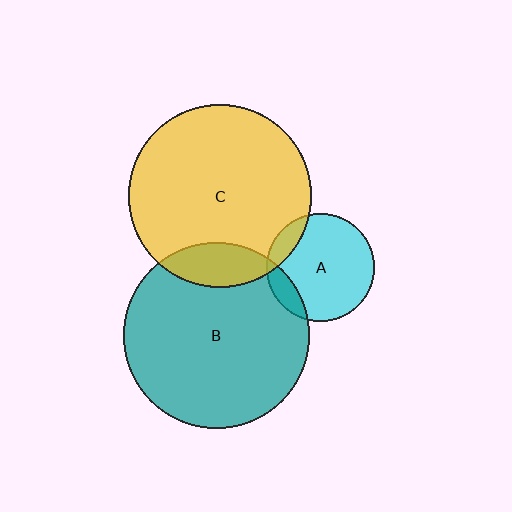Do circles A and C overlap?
Yes.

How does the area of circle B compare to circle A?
Approximately 3.0 times.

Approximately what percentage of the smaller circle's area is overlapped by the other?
Approximately 10%.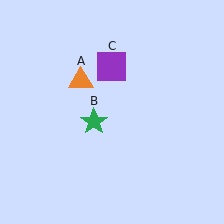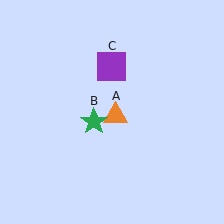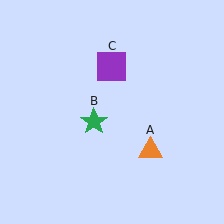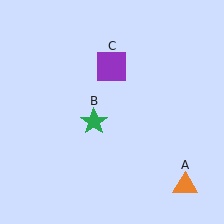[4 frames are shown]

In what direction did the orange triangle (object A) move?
The orange triangle (object A) moved down and to the right.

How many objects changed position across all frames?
1 object changed position: orange triangle (object A).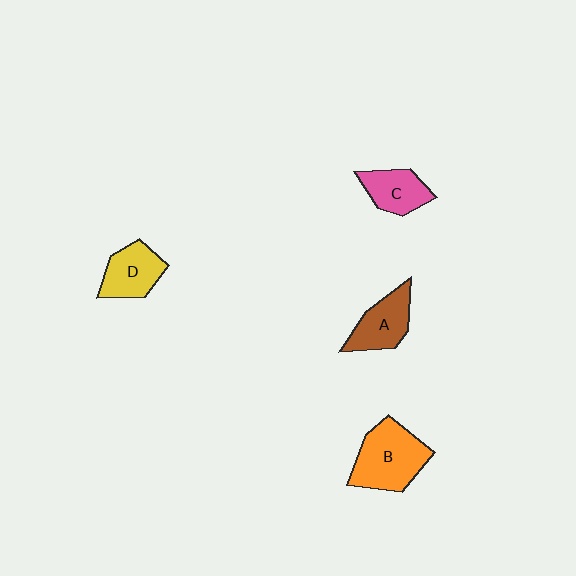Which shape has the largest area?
Shape B (orange).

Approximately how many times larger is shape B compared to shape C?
Approximately 1.7 times.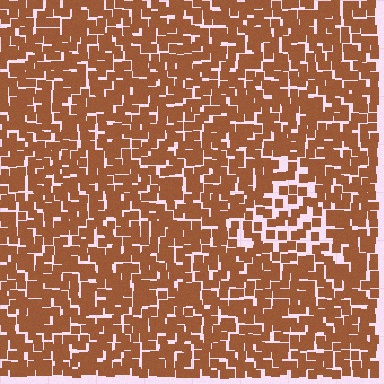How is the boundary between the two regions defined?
The boundary is defined by a change in element density (approximately 1.7x ratio). All elements are the same color, size, and shape.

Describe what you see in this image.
The image contains small brown elements arranged at two different densities. A triangle-shaped region is visible where the elements are less densely packed than the surrounding area.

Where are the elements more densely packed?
The elements are more densely packed outside the triangle boundary.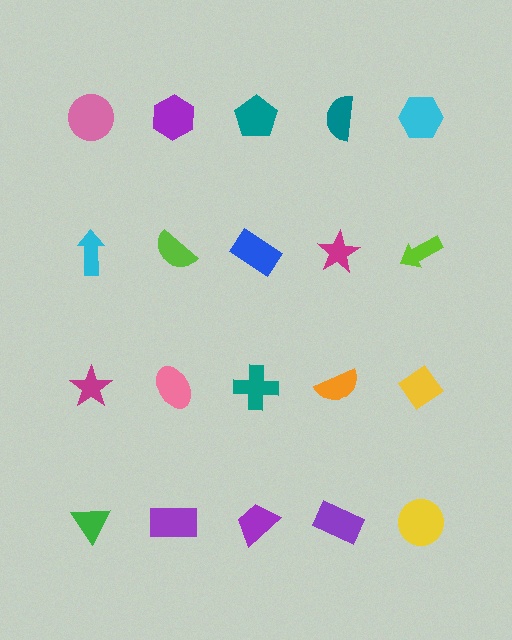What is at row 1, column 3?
A teal pentagon.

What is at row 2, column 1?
A cyan arrow.